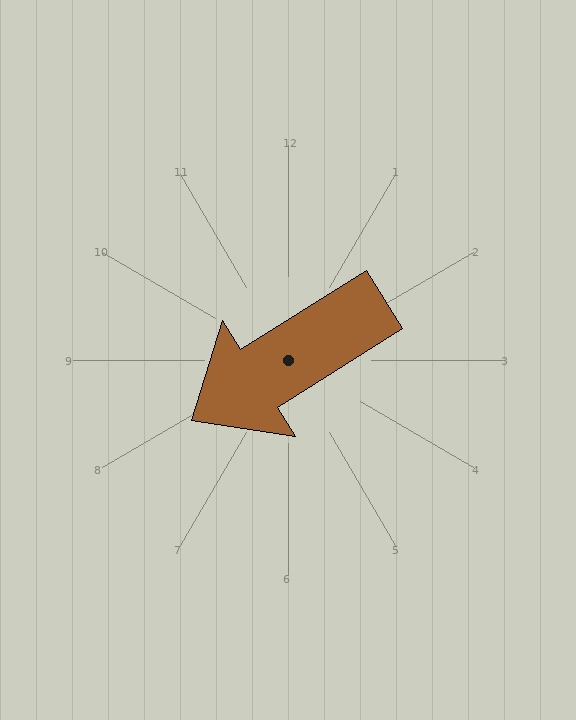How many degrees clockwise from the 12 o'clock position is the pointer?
Approximately 238 degrees.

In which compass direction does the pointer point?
Southwest.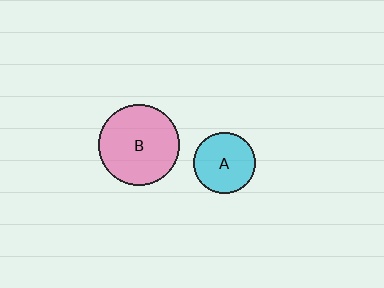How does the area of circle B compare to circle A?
Approximately 1.7 times.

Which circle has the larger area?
Circle B (pink).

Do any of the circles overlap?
No, none of the circles overlap.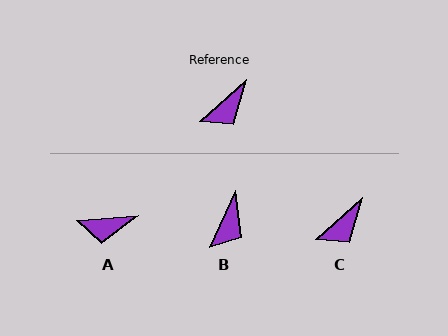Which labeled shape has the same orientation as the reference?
C.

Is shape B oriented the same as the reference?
No, it is off by about 24 degrees.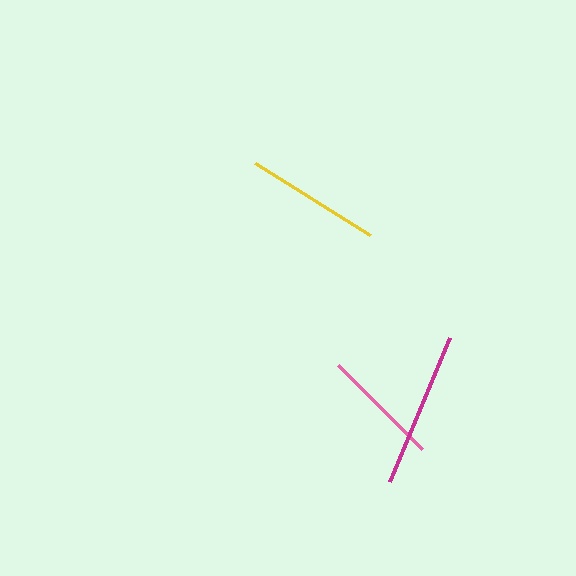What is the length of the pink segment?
The pink segment is approximately 118 pixels long.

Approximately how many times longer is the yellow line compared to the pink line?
The yellow line is approximately 1.1 times the length of the pink line.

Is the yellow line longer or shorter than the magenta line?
The magenta line is longer than the yellow line.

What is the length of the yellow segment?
The yellow segment is approximately 136 pixels long.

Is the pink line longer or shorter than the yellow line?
The yellow line is longer than the pink line.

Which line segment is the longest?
The magenta line is the longest at approximately 156 pixels.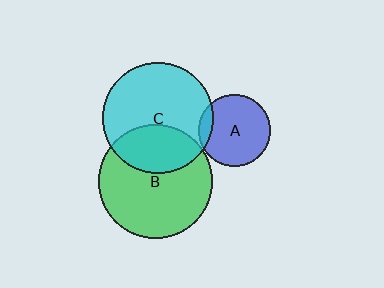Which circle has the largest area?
Circle B (green).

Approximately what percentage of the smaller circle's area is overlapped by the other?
Approximately 35%.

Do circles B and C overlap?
Yes.